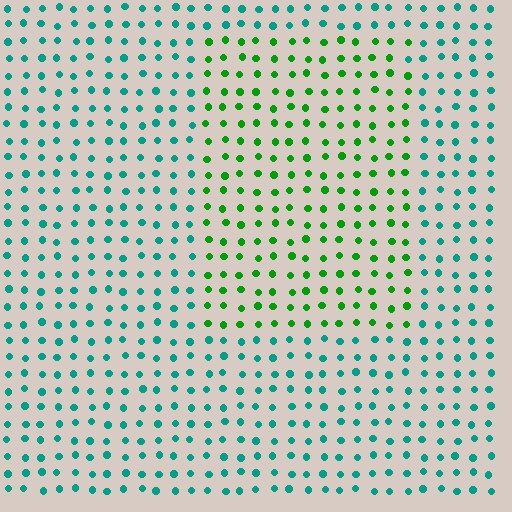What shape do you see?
I see a rectangle.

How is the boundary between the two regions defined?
The boundary is defined purely by a slight shift in hue (about 47 degrees). Spacing, size, and orientation are identical on both sides.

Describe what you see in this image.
The image is filled with small teal elements in a uniform arrangement. A rectangle-shaped region is visible where the elements are tinted to a slightly different hue, forming a subtle color boundary.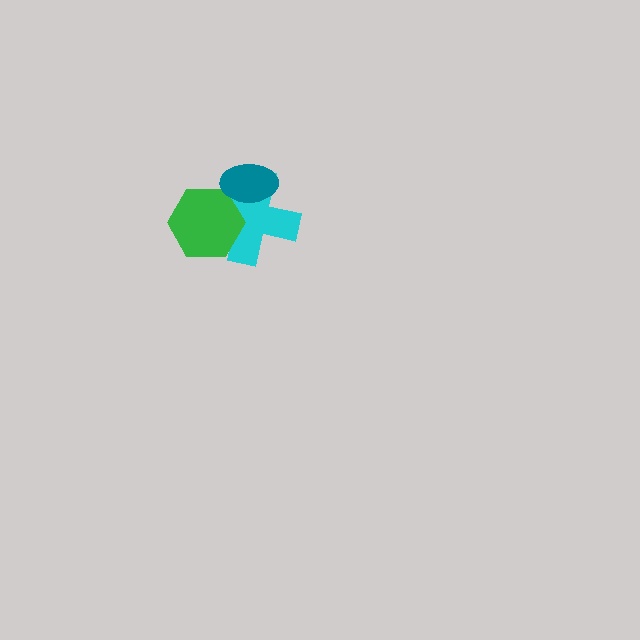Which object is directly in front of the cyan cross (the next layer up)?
The green hexagon is directly in front of the cyan cross.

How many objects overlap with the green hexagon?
2 objects overlap with the green hexagon.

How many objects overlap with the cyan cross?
2 objects overlap with the cyan cross.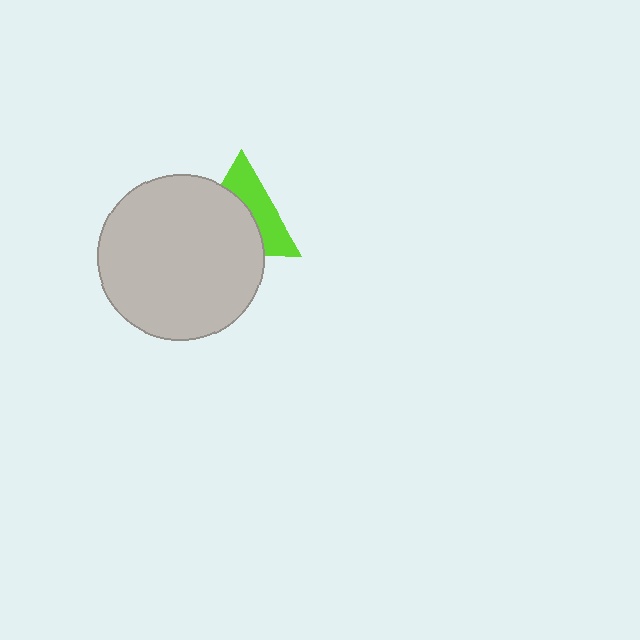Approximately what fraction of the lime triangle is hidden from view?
Roughly 57% of the lime triangle is hidden behind the light gray circle.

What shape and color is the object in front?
The object in front is a light gray circle.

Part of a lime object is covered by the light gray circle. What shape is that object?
It is a triangle.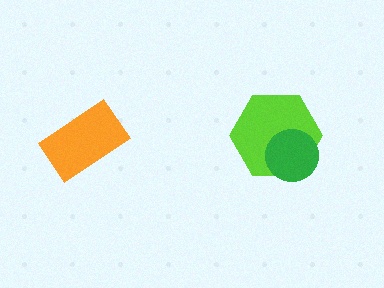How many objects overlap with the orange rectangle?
0 objects overlap with the orange rectangle.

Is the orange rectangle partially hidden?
No, no other shape covers it.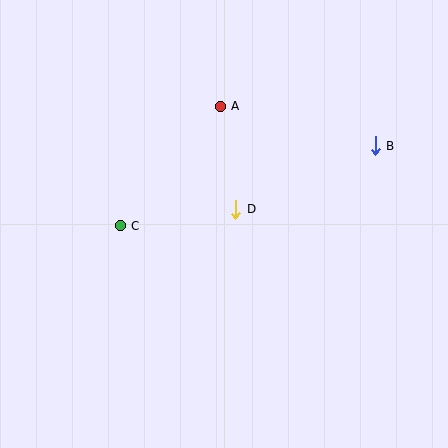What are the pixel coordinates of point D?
Point D is at (236, 209).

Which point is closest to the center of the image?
Point D at (236, 209) is closest to the center.